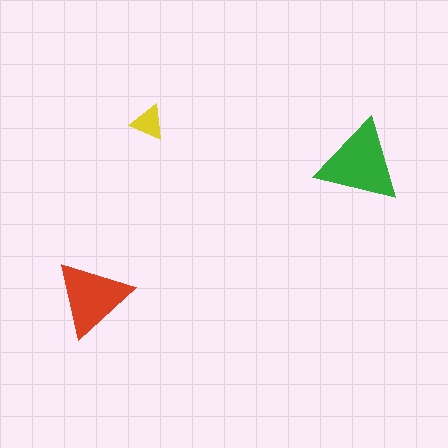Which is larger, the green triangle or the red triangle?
The green one.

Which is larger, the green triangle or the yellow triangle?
The green one.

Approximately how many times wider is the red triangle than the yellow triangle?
About 2 times wider.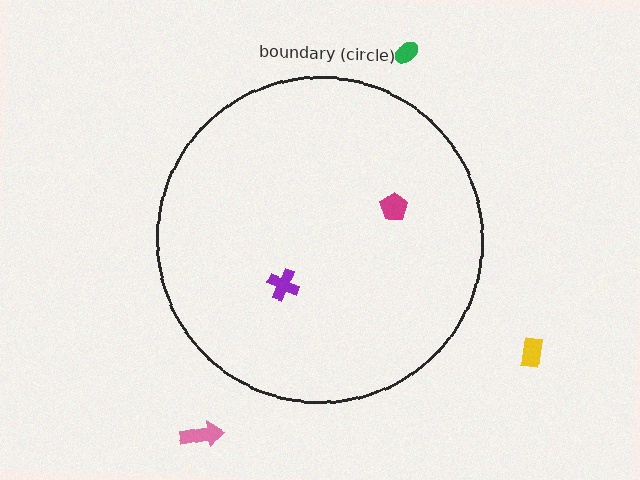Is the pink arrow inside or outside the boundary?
Outside.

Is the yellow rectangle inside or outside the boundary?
Outside.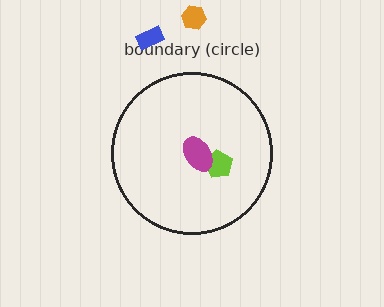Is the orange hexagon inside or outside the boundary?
Outside.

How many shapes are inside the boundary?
2 inside, 2 outside.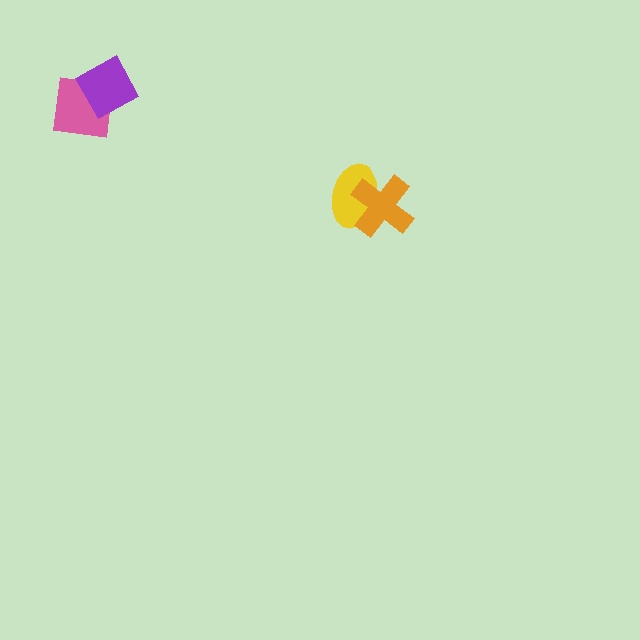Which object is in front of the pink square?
The purple diamond is in front of the pink square.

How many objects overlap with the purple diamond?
1 object overlaps with the purple diamond.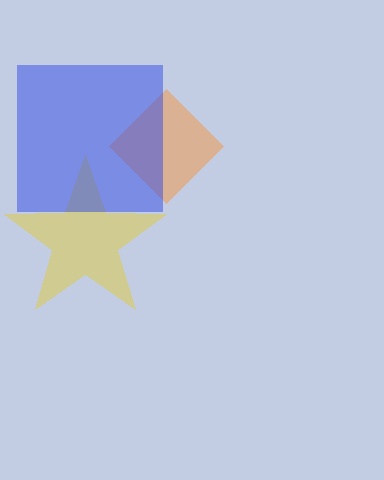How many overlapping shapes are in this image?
There are 3 overlapping shapes in the image.